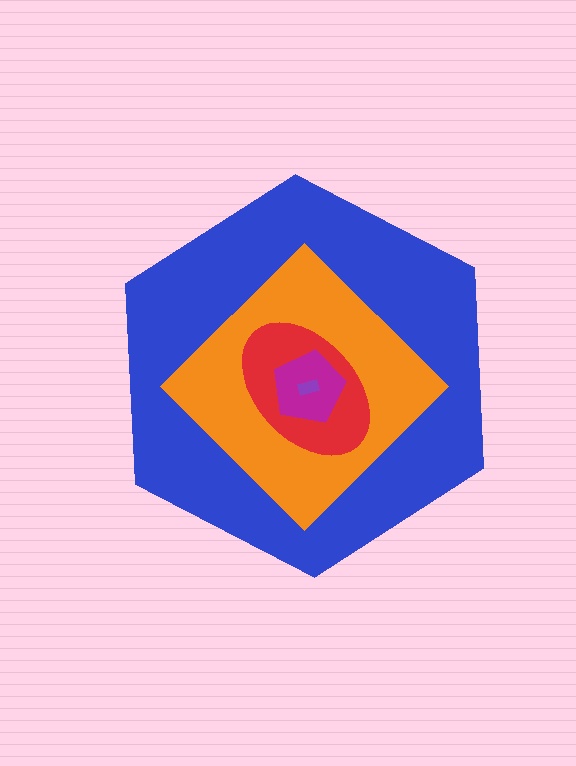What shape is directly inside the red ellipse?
The magenta pentagon.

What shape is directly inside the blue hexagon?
The orange diamond.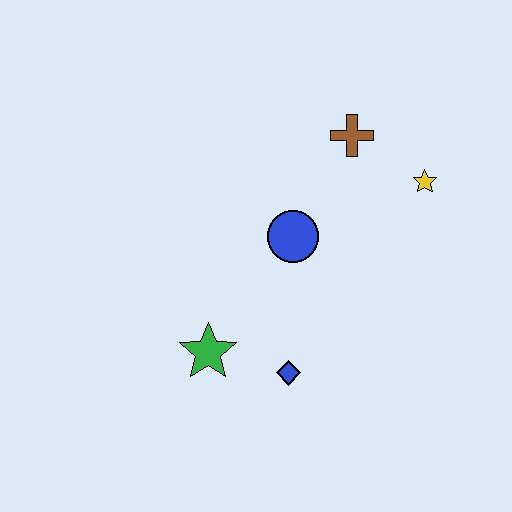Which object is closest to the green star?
The blue diamond is closest to the green star.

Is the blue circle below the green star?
No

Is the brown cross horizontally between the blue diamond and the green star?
No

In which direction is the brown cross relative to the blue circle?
The brown cross is above the blue circle.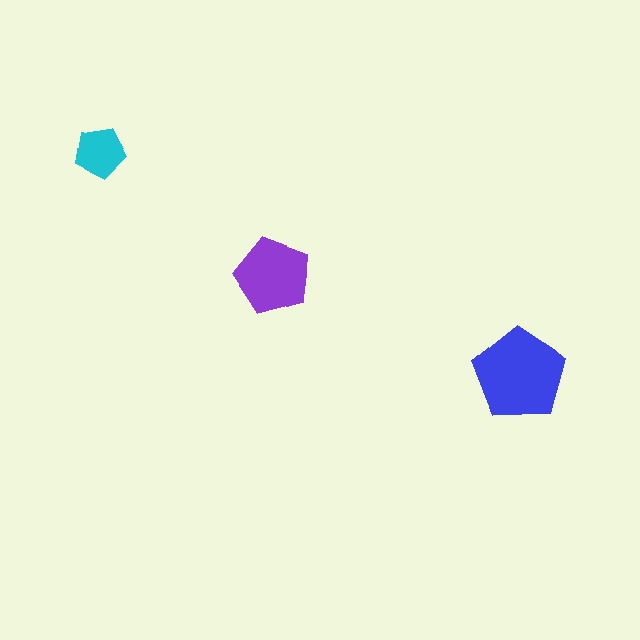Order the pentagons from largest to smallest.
the blue one, the purple one, the cyan one.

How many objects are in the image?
There are 3 objects in the image.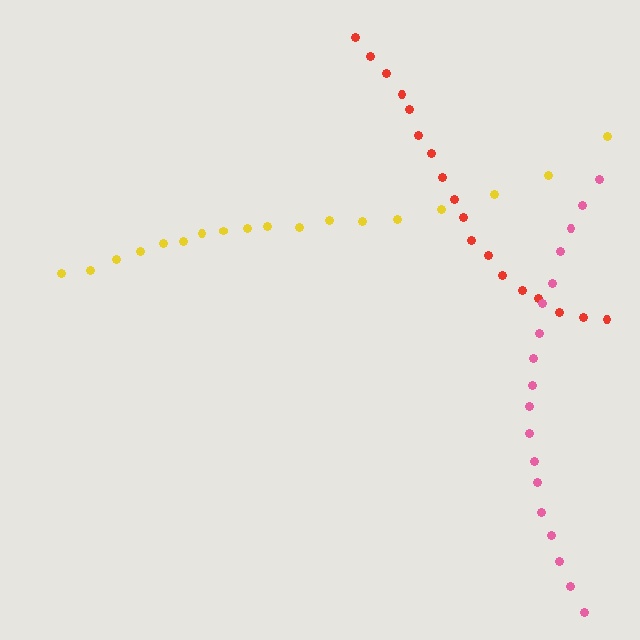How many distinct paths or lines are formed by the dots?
There are 3 distinct paths.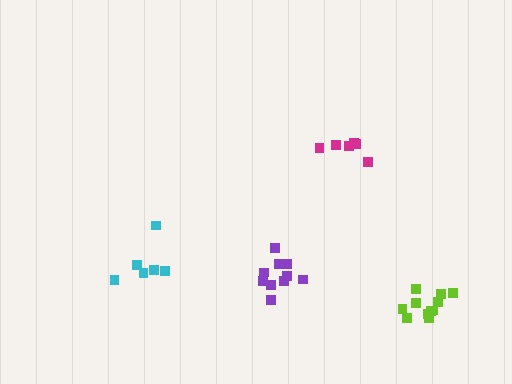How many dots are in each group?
Group 1: 6 dots, Group 2: 10 dots, Group 3: 6 dots, Group 4: 11 dots (33 total).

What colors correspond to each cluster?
The clusters are colored: cyan, purple, magenta, lime.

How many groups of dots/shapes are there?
There are 4 groups.